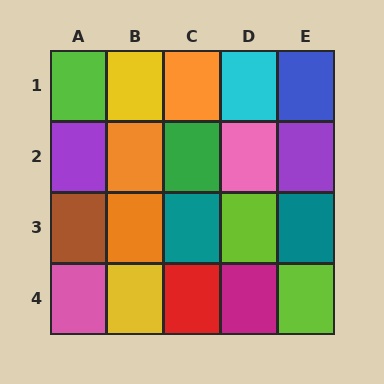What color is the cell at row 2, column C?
Green.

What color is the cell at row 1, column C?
Orange.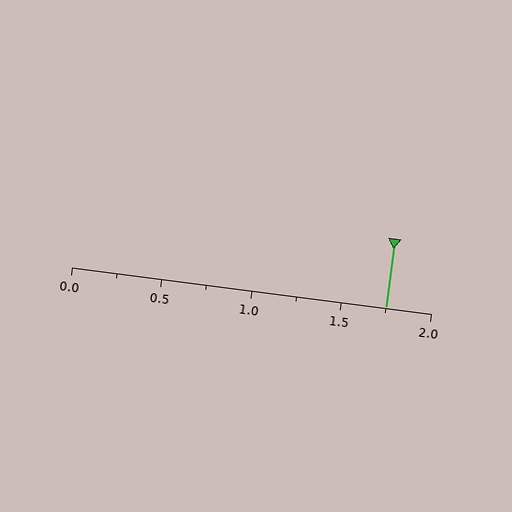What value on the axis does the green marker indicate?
The marker indicates approximately 1.75.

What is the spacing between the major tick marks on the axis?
The major ticks are spaced 0.5 apart.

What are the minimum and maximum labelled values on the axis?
The axis runs from 0.0 to 2.0.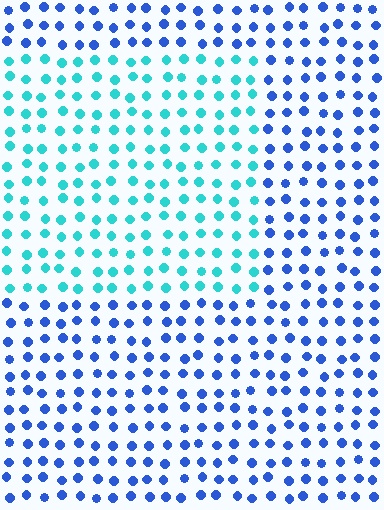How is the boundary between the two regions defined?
The boundary is defined purely by a slight shift in hue (about 46 degrees). Spacing, size, and orientation are identical on both sides.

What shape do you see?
I see a rectangle.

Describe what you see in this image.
The image is filled with small blue elements in a uniform arrangement. A rectangle-shaped region is visible where the elements are tinted to a slightly different hue, forming a subtle color boundary.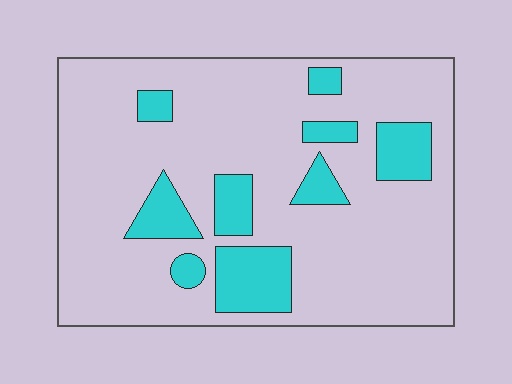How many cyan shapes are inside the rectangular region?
9.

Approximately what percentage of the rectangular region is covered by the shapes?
Approximately 20%.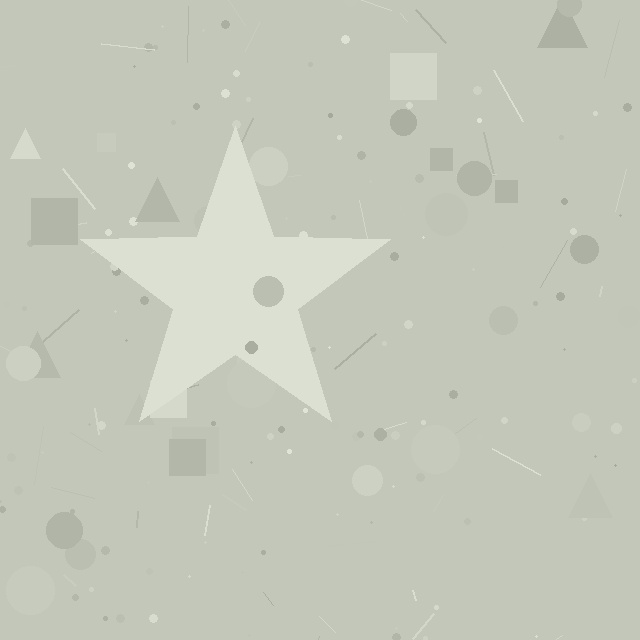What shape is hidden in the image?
A star is hidden in the image.